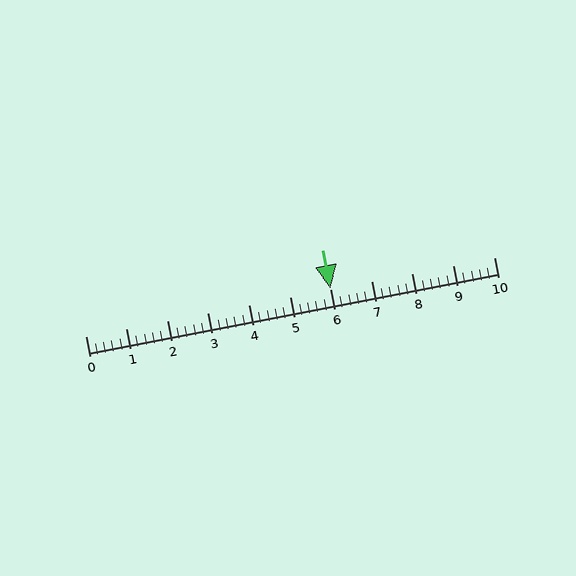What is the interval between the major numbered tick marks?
The major tick marks are spaced 1 units apart.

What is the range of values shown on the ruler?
The ruler shows values from 0 to 10.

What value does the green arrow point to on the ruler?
The green arrow points to approximately 6.0.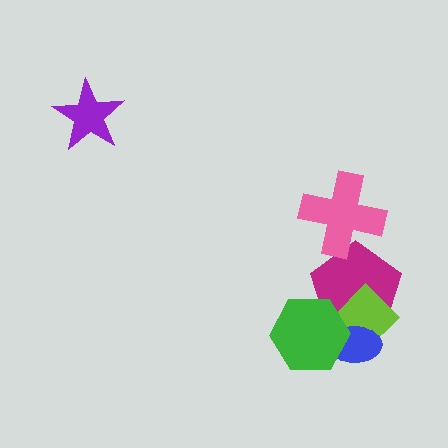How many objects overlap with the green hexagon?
3 objects overlap with the green hexagon.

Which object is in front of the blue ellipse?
The green hexagon is in front of the blue ellipse.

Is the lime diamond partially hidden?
Yes, it is partially covered by another shape.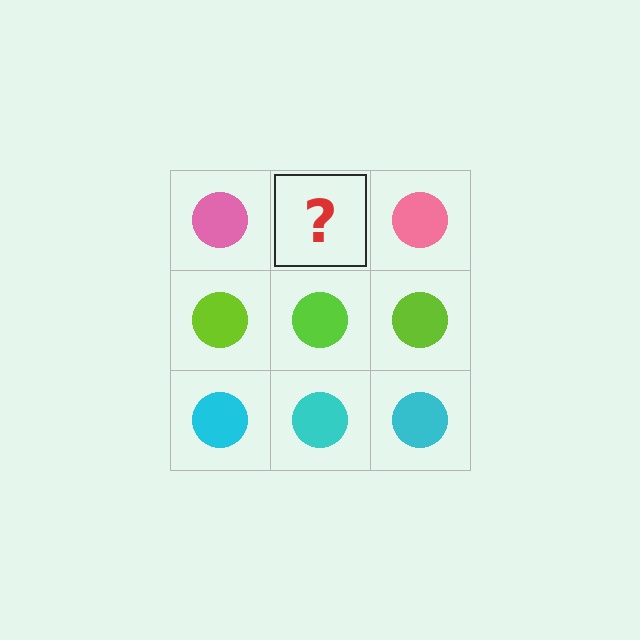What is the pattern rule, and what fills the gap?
The rule is that each row has a consistent color. The gap should be filled with a pink circle.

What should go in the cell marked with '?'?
The missing cell should contain a pink circle.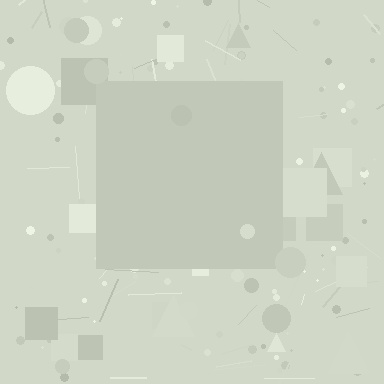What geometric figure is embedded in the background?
A square is embedded in the background.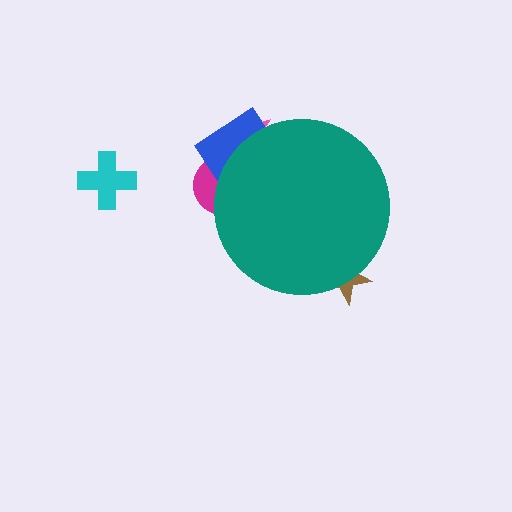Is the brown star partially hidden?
Yes, the brown star is partially hidden behind the teal circle.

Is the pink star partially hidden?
Yes, the pink star is partially hidden behind the teal circle.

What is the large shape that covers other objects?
A teal circle.